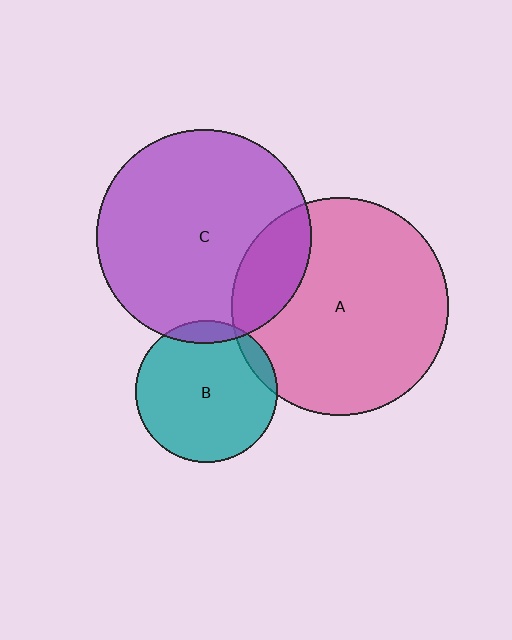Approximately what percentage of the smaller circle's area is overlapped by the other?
Approximately 10%.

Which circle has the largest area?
Circle A (pink).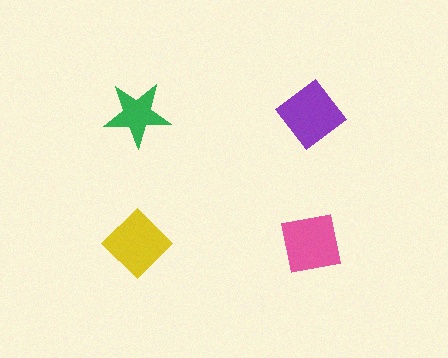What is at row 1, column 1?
A green star.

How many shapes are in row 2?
2 shapes.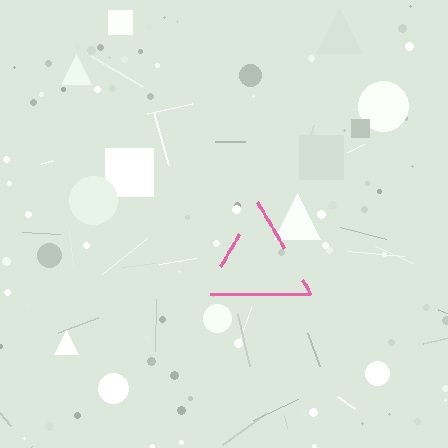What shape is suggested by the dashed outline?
The dashed outline suggests a triangle.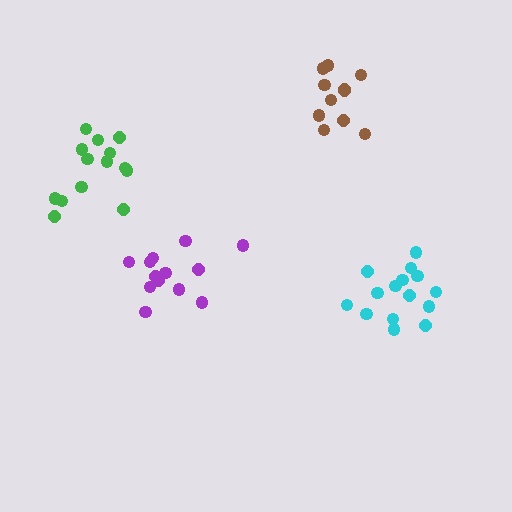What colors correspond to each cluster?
The clusters are colored: cyan, purple, brown, green.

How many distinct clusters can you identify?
There are 4 distinct clusters.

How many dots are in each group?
Group 1: 15 dots, Group 2: 13 dots, Group 3: 11 dots, Group 4: 14 dots (53 total).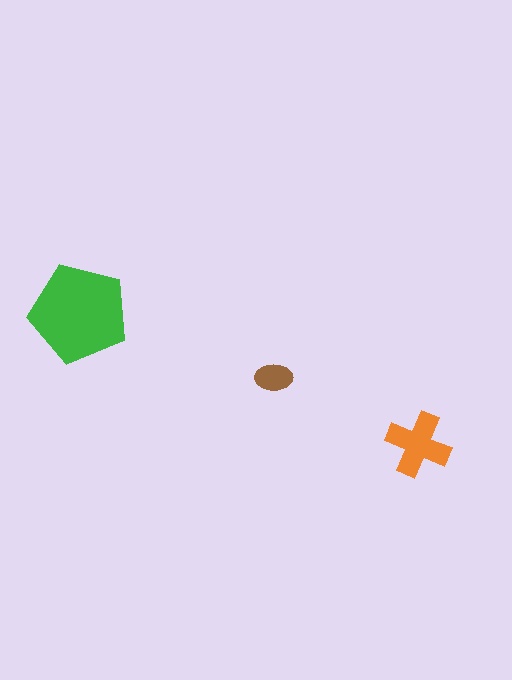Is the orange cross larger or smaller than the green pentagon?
Smaller.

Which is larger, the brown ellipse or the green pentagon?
The green pentagon.